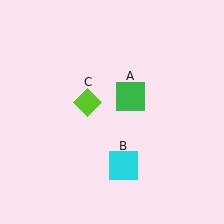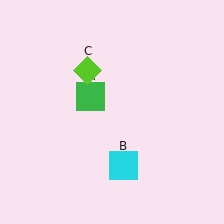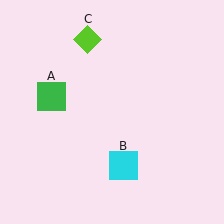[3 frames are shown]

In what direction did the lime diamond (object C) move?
The lime diamond (object C) moved up.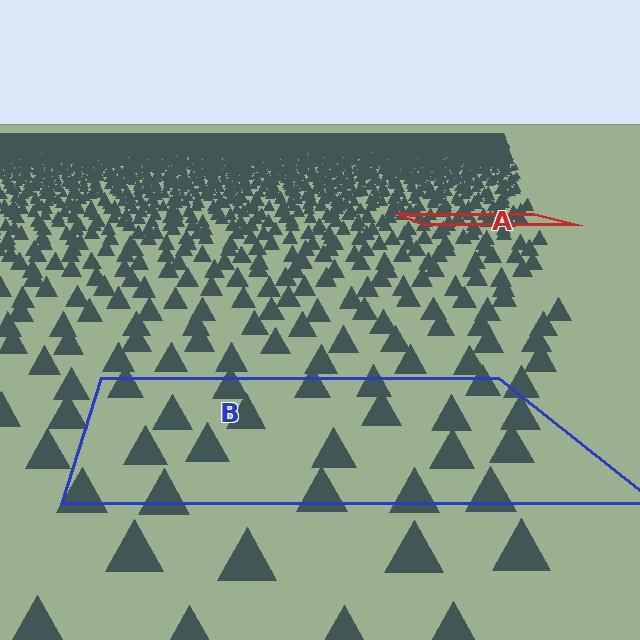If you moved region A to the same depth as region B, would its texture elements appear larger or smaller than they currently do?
They would appear larger. At a closer depth, the same texture elements are projected at a bigger on-screen size.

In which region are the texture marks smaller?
The texture marks are smaller in region A, because it is farther away.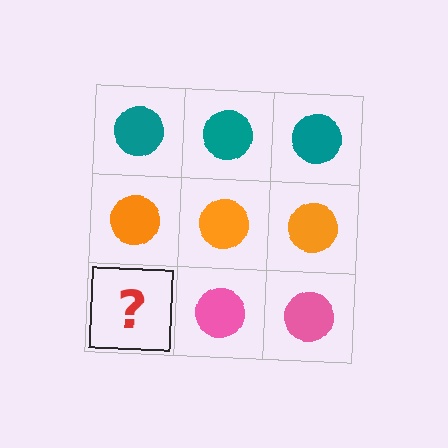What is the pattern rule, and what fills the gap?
The rule is that each row has a consistent color. The gap should be filled with a pink circle.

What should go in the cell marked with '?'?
The missing cell should contain a pink circle.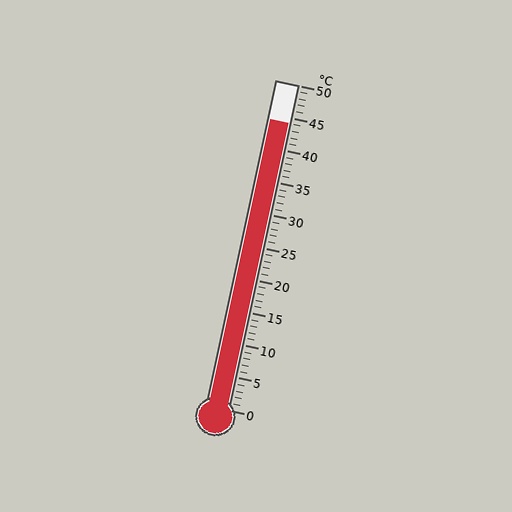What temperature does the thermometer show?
The thermometer shows approximately 44°C.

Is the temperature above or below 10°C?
The temperature is above 10°C.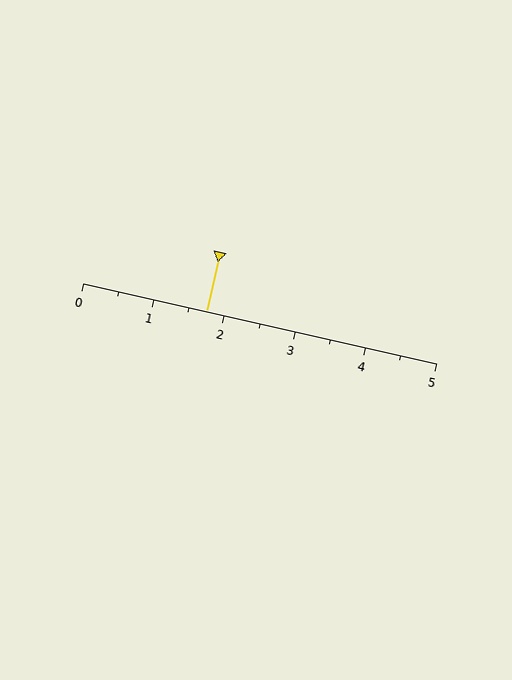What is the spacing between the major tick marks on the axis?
The major ticks are spaced 1 apart.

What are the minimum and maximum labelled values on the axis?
The axis runs from 0 to 5.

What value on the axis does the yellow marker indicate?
The marker indicates approximately 1.8.